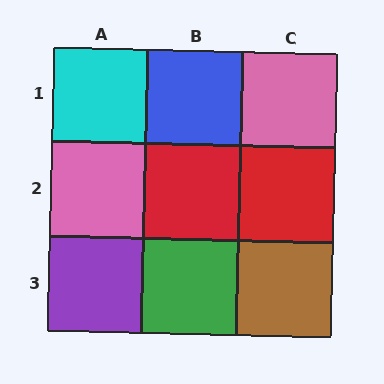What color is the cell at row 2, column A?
Pink.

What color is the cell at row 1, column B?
Blue.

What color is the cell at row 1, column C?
Pink.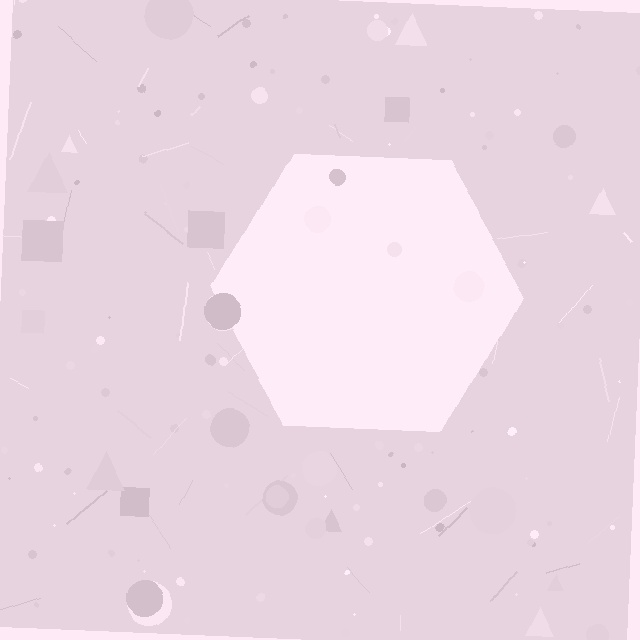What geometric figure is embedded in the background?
A hexagon is embedded in the background.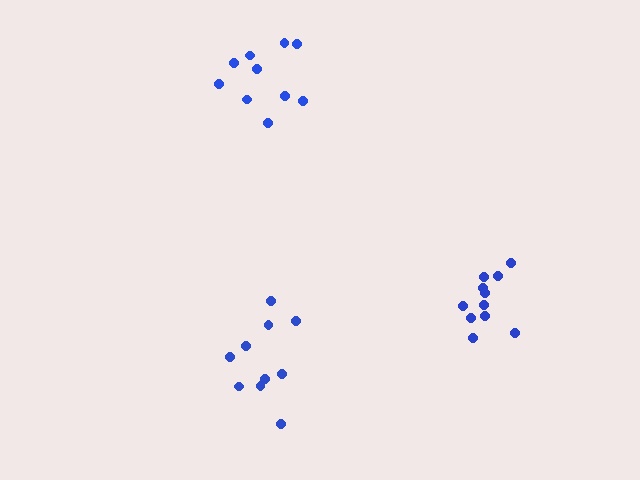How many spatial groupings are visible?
There are 3 spatial groupings.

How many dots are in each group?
Group 1: 10 dots, Group 2: 11 dots, Group 3: 10 dots (31 total).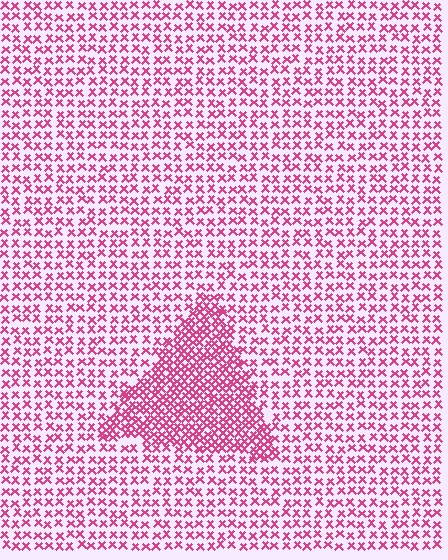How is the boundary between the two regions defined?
The boundary is defined by a change in element density (approximately 2.0x ratio). All elements are the same color, size, and shape.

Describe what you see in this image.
The image contains small magenta elements arranged at two different densities. A triangle-shaped region is visible where the elements are more densely packed than the surrounding area.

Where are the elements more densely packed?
The elements are more densely packed inside the triangle boundary.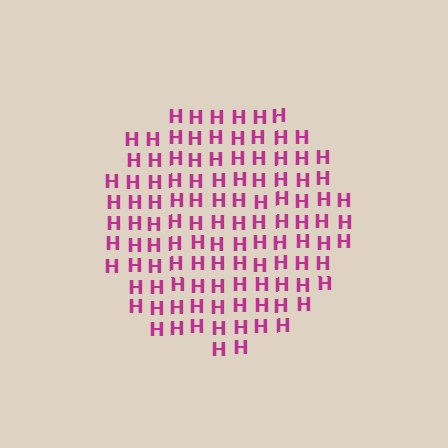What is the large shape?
The large shape is a circle.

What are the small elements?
The small elements are letter H's.